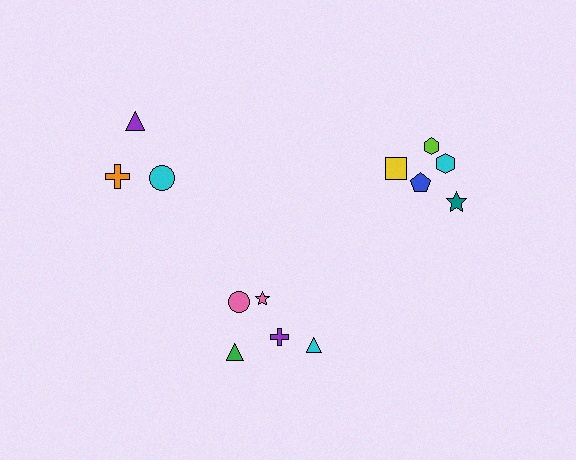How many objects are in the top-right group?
There are 5 objects.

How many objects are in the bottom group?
There are 5 objects.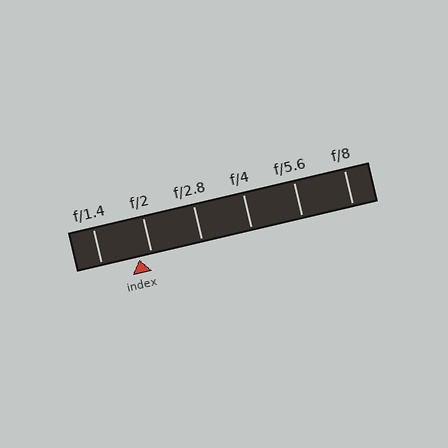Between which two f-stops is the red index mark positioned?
The index mark is between f/1.4 and f/2.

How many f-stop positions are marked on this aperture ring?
There are 6 f-stop positions marked.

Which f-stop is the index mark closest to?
The index mark is closest to f/2.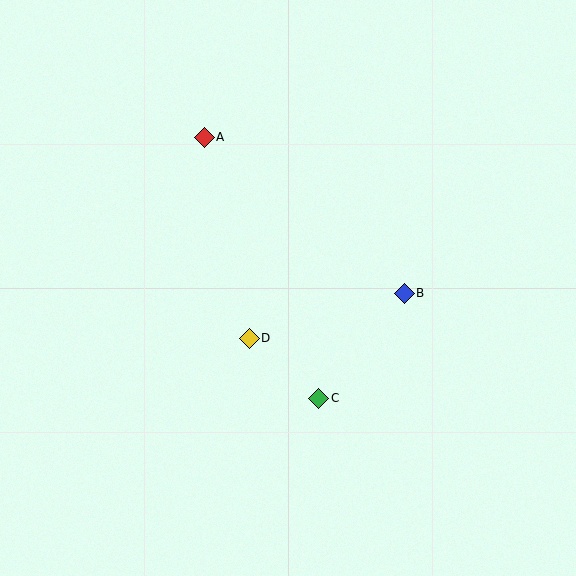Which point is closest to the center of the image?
Point D at (249, 338) is closest to the center.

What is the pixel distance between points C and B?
The distance between C and B is 135 pixels.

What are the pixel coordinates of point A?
Point A is at (204, 137).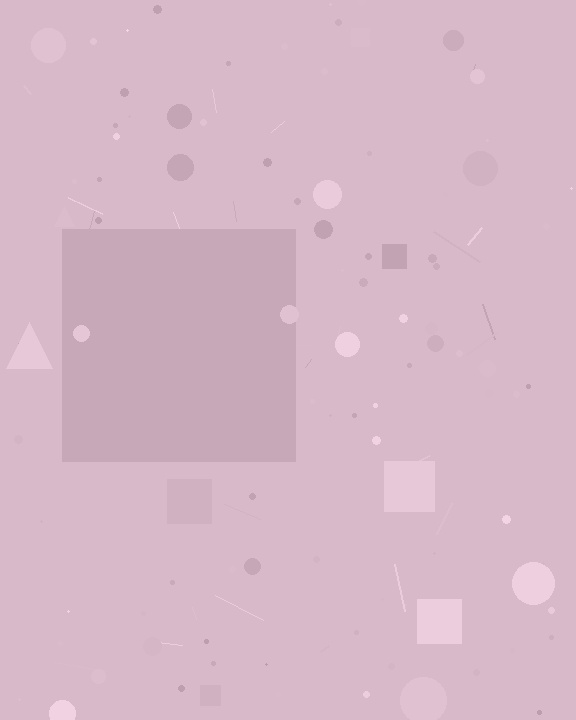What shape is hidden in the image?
A square is hidden in the image.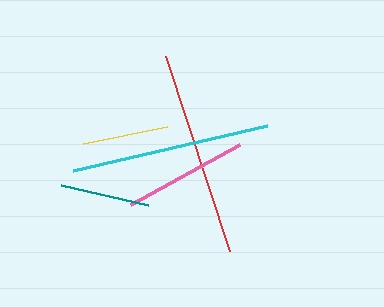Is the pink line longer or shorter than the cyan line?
The cyan line is longer than the pink line.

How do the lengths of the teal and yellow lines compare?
The teal and yellow lines are approximately the same length.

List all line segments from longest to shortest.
From longest to shortest: red, cyan, pink, teal, yellow.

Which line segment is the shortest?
The yellow line is the shortest at approximately 86 pixels.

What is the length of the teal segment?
The teal segment is approximately 89 pixels long.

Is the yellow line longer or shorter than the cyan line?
The cyan line is longer than the yellow line.